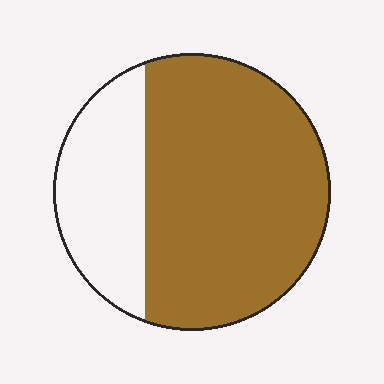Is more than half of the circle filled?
Yes.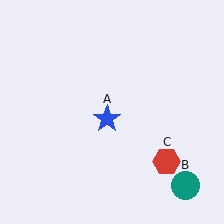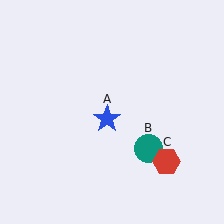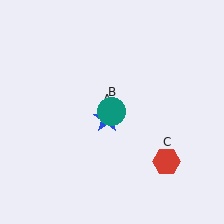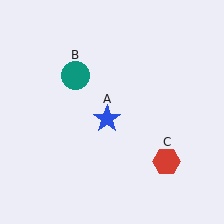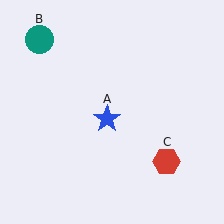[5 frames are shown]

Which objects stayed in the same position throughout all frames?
Blue star (object A) and red hexagon (object C) remained stationary.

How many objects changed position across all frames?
1 object changed position: teal circle (object B).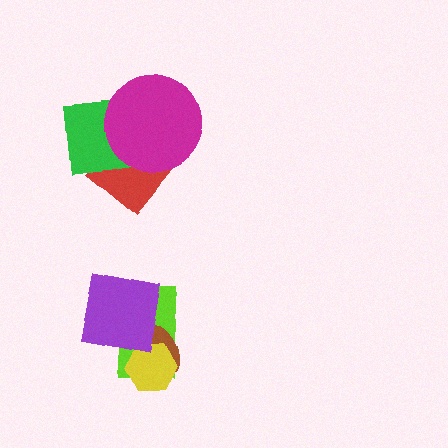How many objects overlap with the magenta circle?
2 objects overlap with the magenta circle.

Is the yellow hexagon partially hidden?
Yes, it is partially covered by another shape.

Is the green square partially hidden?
Yes, it is partially covered by another shape.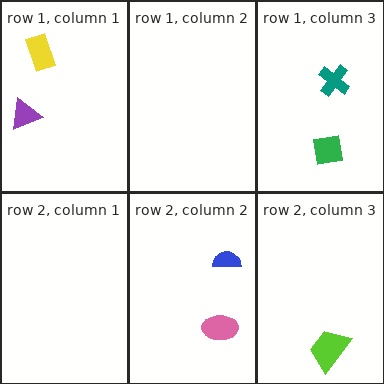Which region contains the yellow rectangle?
The row 1, column 1 region.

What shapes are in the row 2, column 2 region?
The pink ellipse, the blue semicircle.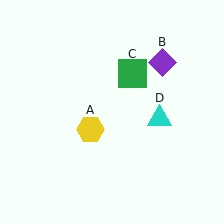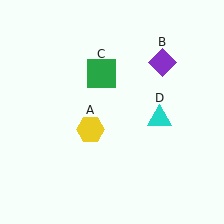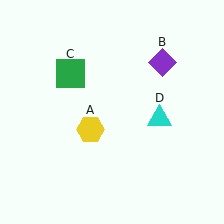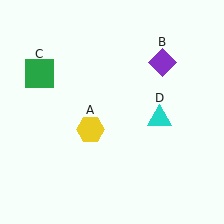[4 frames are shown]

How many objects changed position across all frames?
1 object changed position: green square (object C).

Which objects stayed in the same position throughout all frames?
Yellow hexagon (object A) and purple diamond (object B) and cyan triangle (object D) remained stationary.